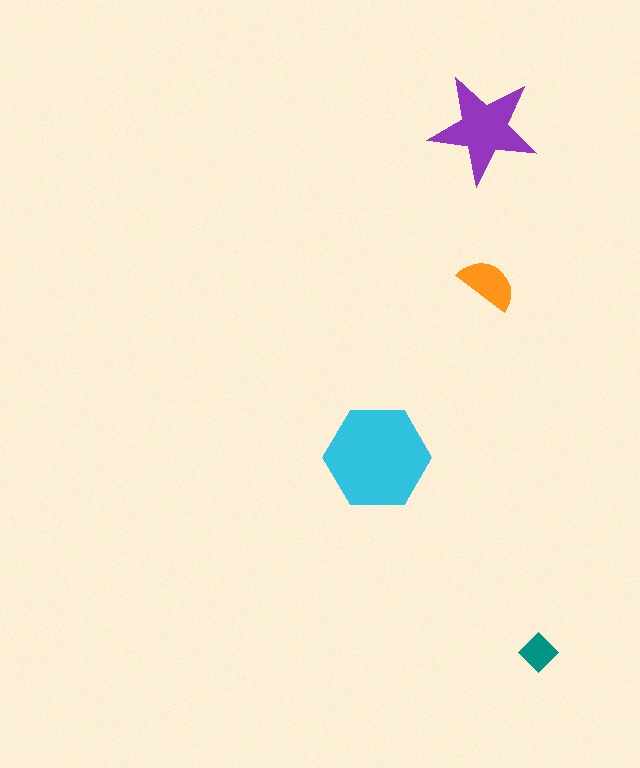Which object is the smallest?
The teal diamond.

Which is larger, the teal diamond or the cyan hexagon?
The cyan hexagon.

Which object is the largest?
The cyan hexagon.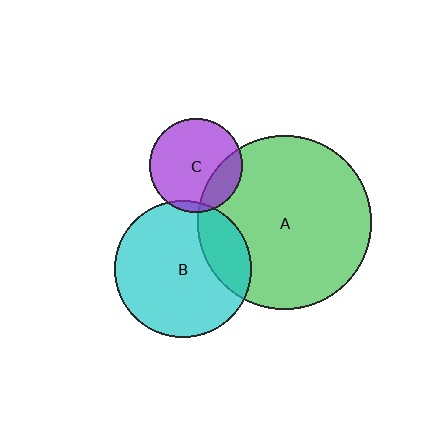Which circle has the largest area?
Circle A (green).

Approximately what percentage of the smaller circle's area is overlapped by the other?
Approximately 20%.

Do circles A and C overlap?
Yes.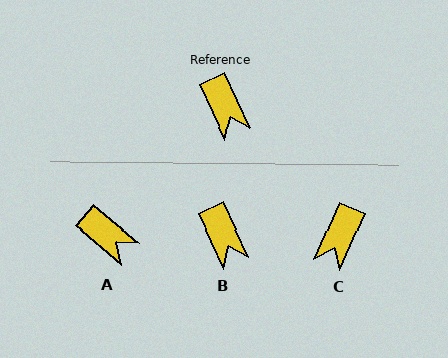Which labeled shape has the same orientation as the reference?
B.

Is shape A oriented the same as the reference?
No, it is off by about 25 degrees.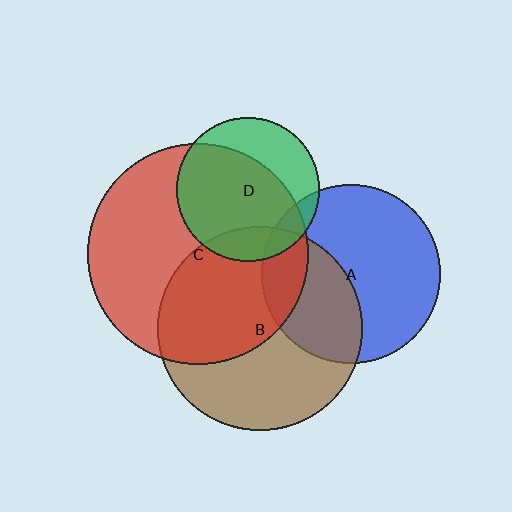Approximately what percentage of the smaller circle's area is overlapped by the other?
Approximately 15%.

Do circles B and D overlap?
Yes.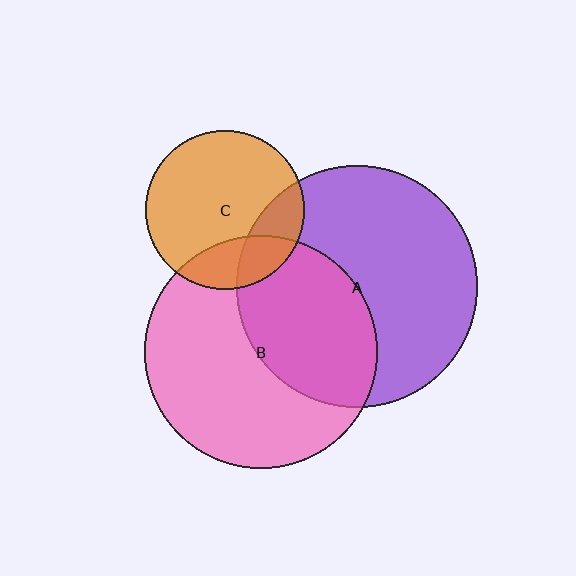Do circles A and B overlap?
Yes.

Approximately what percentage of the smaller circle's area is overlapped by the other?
Approximately 40%.